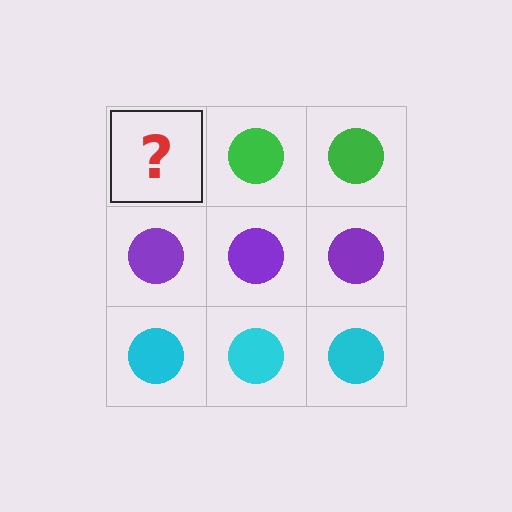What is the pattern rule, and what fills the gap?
The rule is that each row has a consistent color. The gap should be filled with a green circle.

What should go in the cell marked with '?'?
The missing cell should contain a green circle.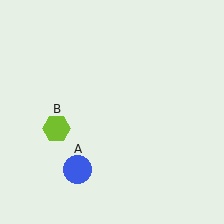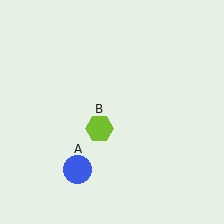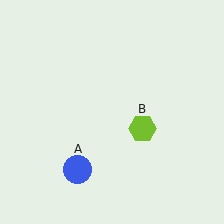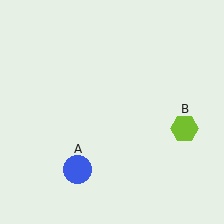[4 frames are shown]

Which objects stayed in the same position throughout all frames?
Blue circle (object A) remained stationary.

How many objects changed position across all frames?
1 object changed position: lime hexagon (object B).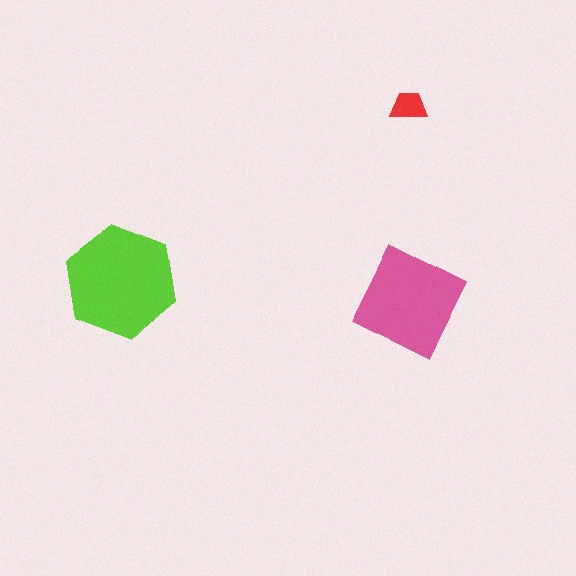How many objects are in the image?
There are 3 objects in the image.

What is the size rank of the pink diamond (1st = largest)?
2nd.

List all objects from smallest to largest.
The red trapezoid, the pink diamond, the lime hexagon.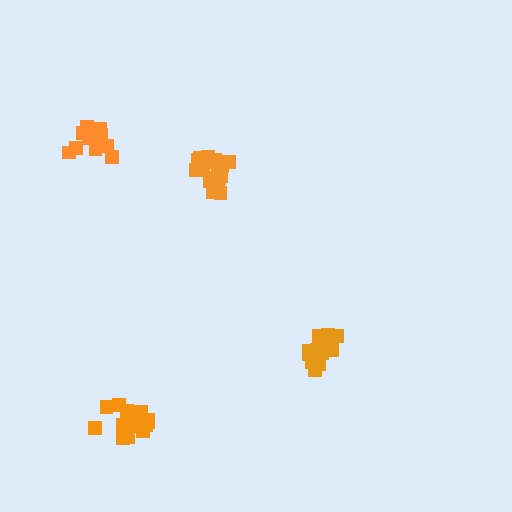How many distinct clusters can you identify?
There are 4 distinct clusters.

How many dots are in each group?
Group 1: 19 dots, Group 2: 15 dots, Group 3: 17 dots, Group 4: 21 dots (72 total).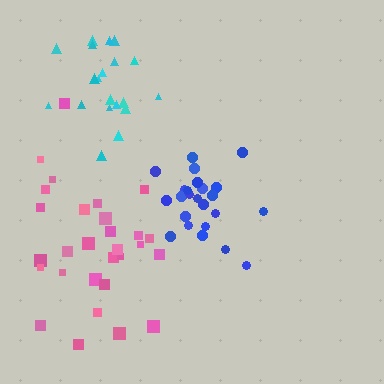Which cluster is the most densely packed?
Cyan.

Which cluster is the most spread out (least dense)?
Pink.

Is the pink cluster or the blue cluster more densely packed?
Blue.